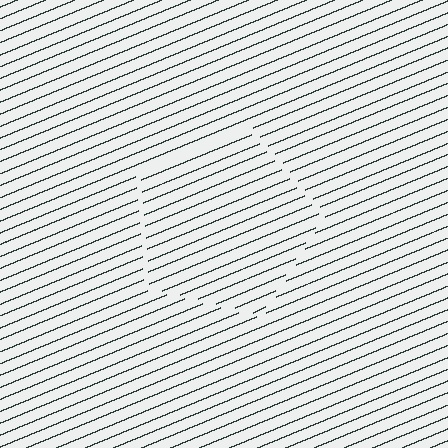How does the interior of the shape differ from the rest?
The interior of the shape contains the same grating, shifted by half a period — the contour is defined by the phase discontinuity where line-ends from the inner and outer gratings abut.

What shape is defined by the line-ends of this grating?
An illusory pentagon. The interior of the shape contains the same grating, shifted by half a period — the contour is defined by the phase discontinuity where line-ends from the inner and outer gratings abut.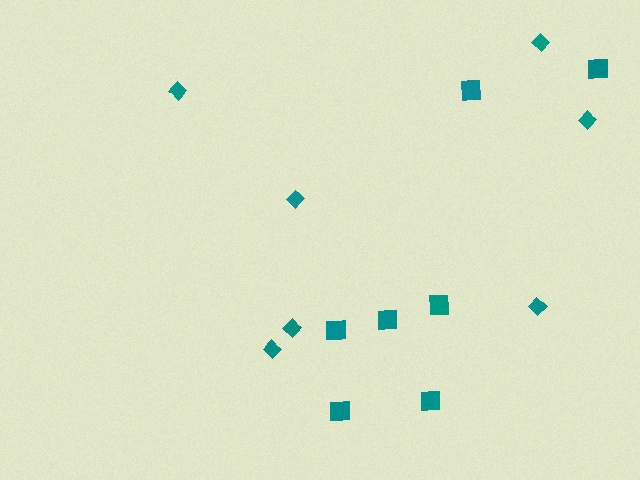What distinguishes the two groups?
There are 2 groups: one group of squares (7) and one group of diamonds (7).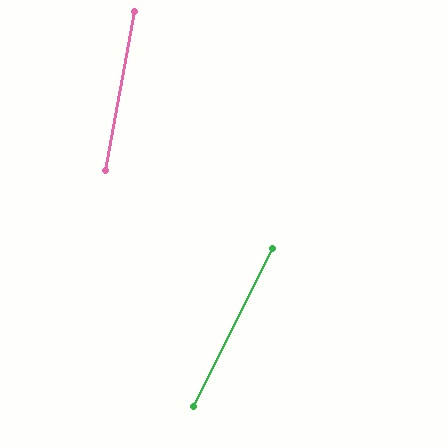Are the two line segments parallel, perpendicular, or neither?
Neither parallel nor perpendicular — they differ by about 16°.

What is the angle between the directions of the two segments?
Approximately 16 degrees.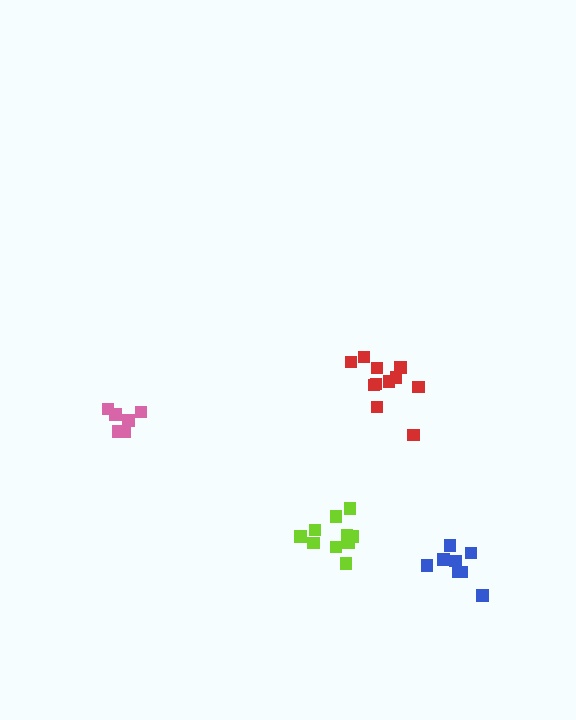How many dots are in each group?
Group 1: 6 dots, Group 2: 10 dots, Group 3: 11 dots, Group 4: 8 dots (35 total).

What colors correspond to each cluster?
The clusters are colored: pink, lime, red, blue.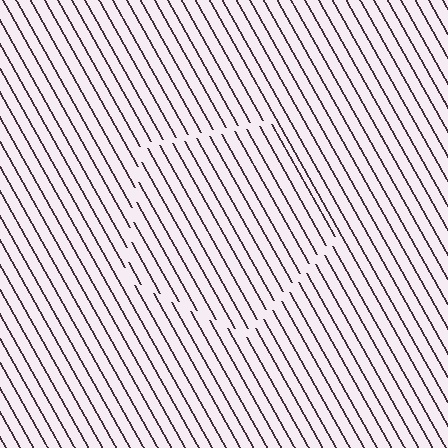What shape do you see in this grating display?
An illusory pentagon. The interior of the shape contains the same grating, shifted by half a period — the contour is defined by the phase discontinuity where line-ends from the inner and outer gratings abut.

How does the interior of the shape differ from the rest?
The interior of the shape contains the same grating, shifted by half a period — the contour is defined by the phase discontinuity where line-ends from the inner and outer gratings abut.